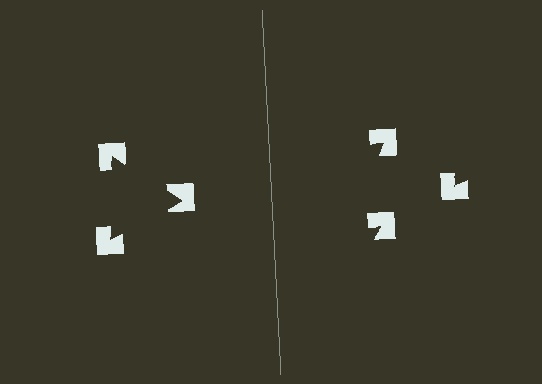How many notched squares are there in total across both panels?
6 — 3 on each side.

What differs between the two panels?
The notched squares are positioned identically on both sides; only the wedge orientations differ. On the left they align to a triangle; on the right they are misaligned.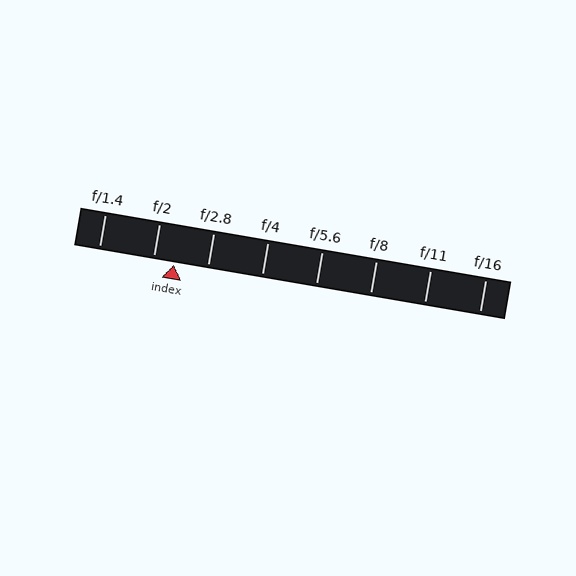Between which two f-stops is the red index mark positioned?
The index mark is between f/2 and f/2.8.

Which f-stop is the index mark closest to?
The index mark is closest to f/2.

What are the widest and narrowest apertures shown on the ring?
The widest aperture shown is f/1.4 and the narrowest is f/16.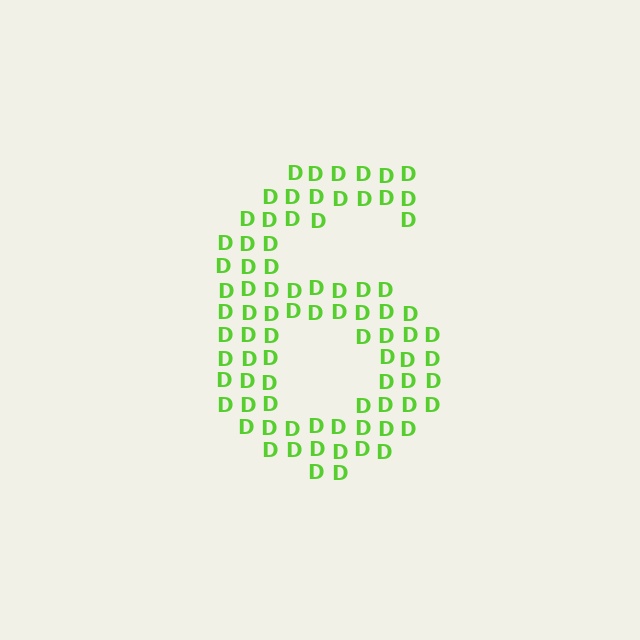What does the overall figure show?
The overall figure shows the digit 6.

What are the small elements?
The small elements are letter D's.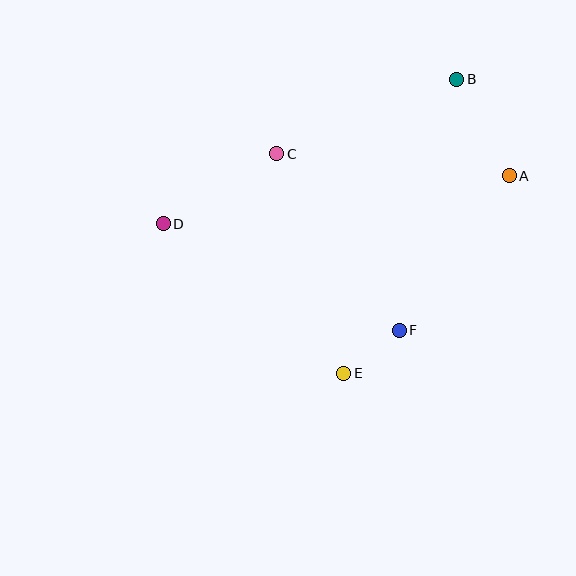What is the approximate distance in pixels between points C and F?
The distance between C and F is approximately 215 pixels.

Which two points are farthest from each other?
Points A and D are farthest from each other.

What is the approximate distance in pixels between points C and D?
The distance between C and D is approximately 134 pixels.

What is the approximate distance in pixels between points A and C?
The distance between A and C is approximately 233 pixels.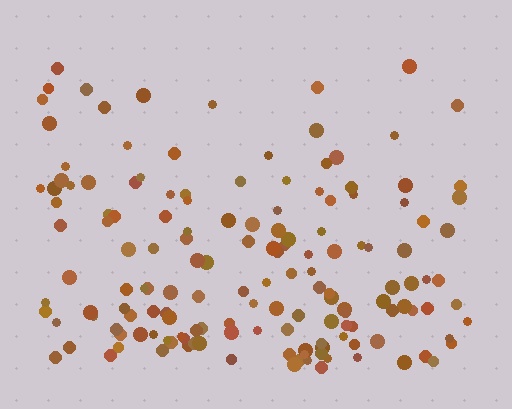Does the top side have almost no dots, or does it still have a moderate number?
Still a moderate number, just noticeably fewer than the bottom.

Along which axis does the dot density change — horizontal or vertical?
Vertical.